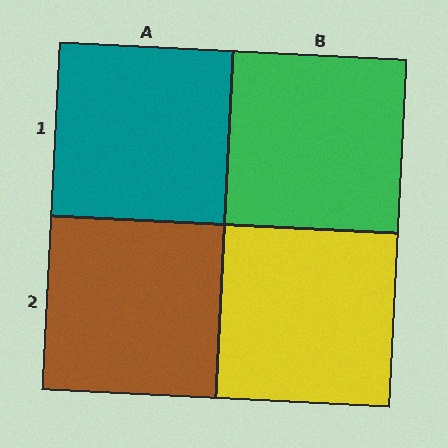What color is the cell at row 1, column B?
Green.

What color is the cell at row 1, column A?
Teal.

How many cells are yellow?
1 cell is yellow.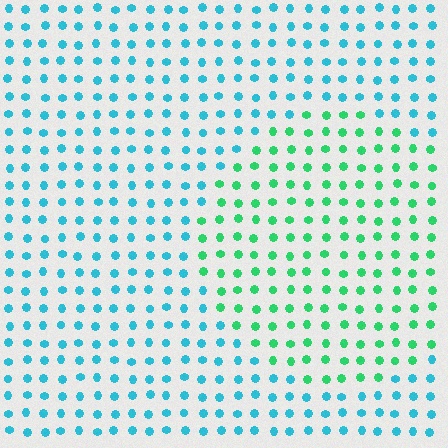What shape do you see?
I see a circle.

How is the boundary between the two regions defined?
The boundary is defined purely by a slight shift in hue (about 46 degrees). Spacing, size, and orientation are identical on both sides.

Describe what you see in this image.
The image is filled with small cyan elements in a uniform arrangement. A circle-shaped region is visible where the elements are tinted to a slightly different hue, forming a subtle color boundary.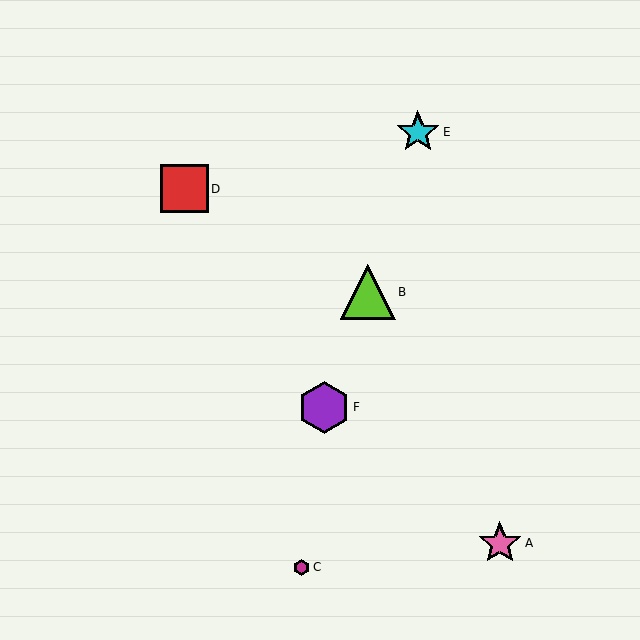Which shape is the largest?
The lime triangle (labeled B) is the largest.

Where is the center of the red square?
The center of the red square is at (185, 189).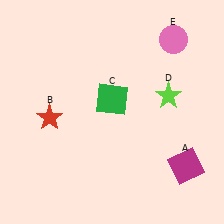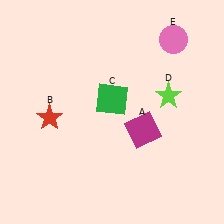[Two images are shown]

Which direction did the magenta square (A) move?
The magenta square (A) moved left.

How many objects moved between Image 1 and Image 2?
1 object moved between the two images.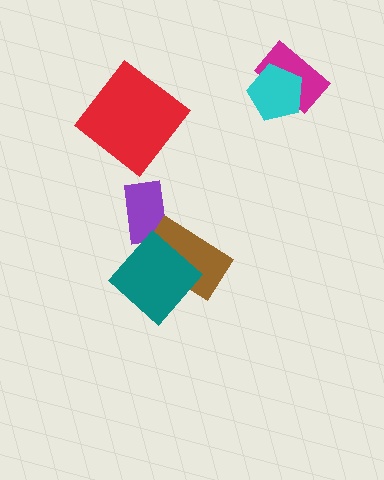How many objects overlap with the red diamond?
0 objects overlap with the red diamond.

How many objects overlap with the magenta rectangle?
1 object overlaps with the magenta rectangle.